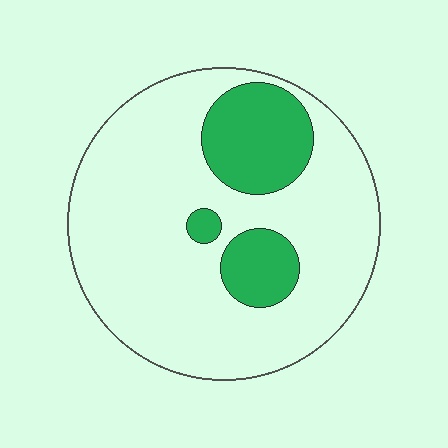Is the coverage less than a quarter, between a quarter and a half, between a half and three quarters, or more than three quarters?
Less than a quarter.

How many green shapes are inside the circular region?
3.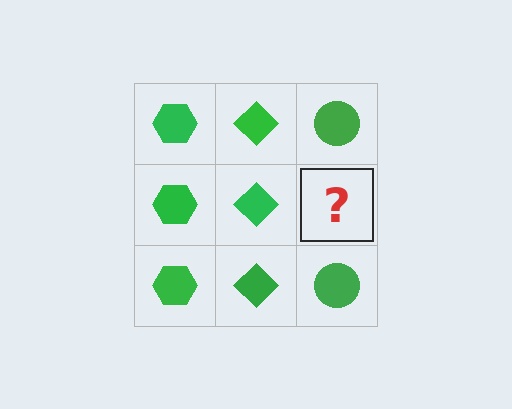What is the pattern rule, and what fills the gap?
The rule is that each column has a consistent shape. The gap should be filled with a green circle.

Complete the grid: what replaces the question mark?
The question mark should be replaced with a green circle.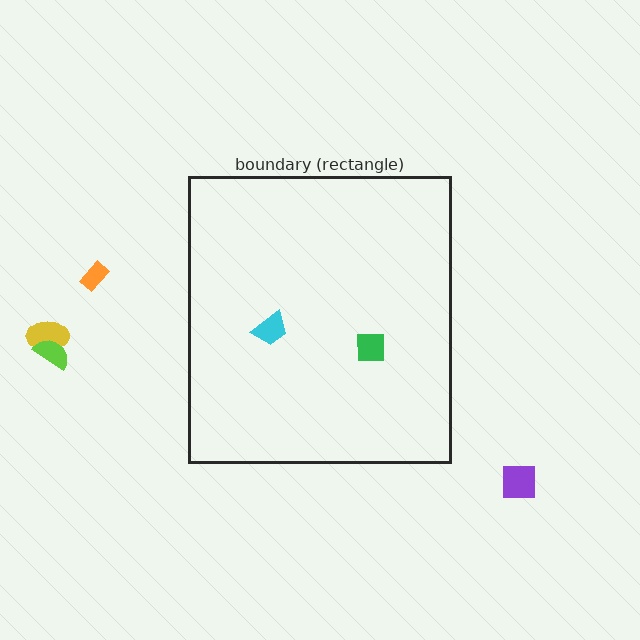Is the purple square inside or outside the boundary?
Outside.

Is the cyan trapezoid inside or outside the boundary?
Inside.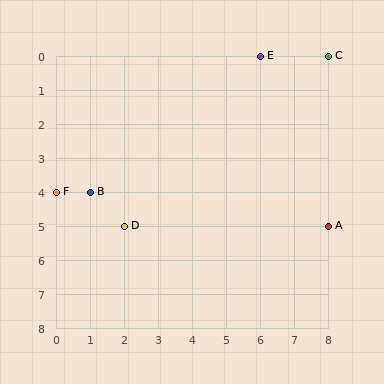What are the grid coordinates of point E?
Point E is at grid coordinates (6, 0).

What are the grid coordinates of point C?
Point C is at grid coordinates (8, 0).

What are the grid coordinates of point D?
Point D is at grid coordinates (2, 5).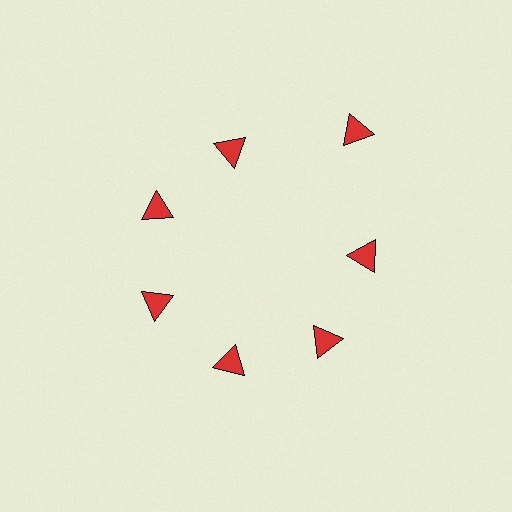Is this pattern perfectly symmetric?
No. The 7 red triangles are arranged in a ring, but one element near the 1 o'clock position is pushed outward from the center, breaking the 7-fold rotational symmetry.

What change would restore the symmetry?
The symmetry would be restored by moving it inward, back onto the ring so that all 7 triangles sit at equal angles and equal distance from the center.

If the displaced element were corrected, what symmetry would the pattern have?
It would have 7-fold rotational symmetry — the pattern would map onto itself every 51 degrees.